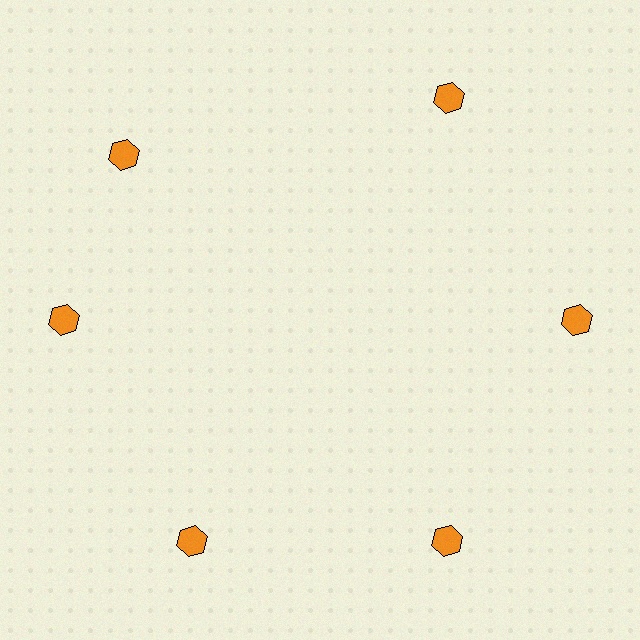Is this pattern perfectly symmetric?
No. The 6 orange hexagons are arranged in a ring, but one element near the 11 o'clock position is rotated out of alignment along the ring, breaking the 6-fold rotational symmetry.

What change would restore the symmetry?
The symmetry would be restored by rotating it back into even spacing with its neighbors so that all 6 hexagons sit at equal angles and equal distance from the center.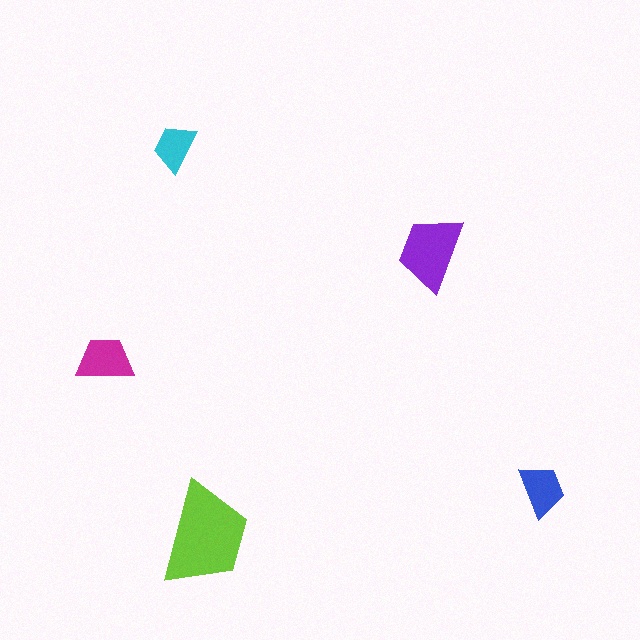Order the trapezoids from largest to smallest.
the lime one, the purple one, the magenta one, the blue one, the cyan one.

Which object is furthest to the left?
The magenta trapezoid is leftmost.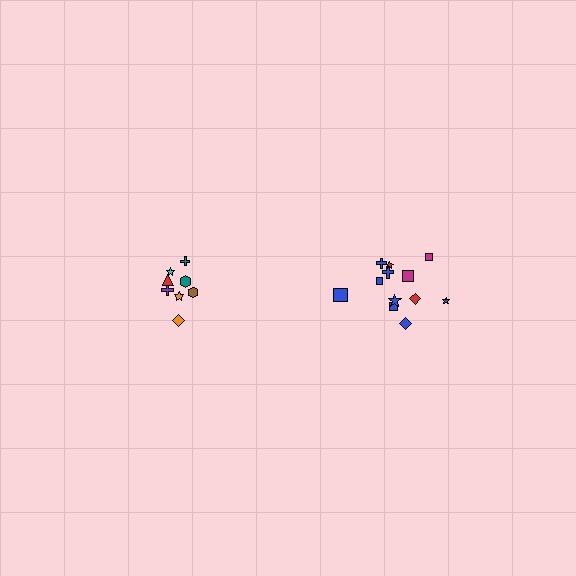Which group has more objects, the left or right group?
The right group.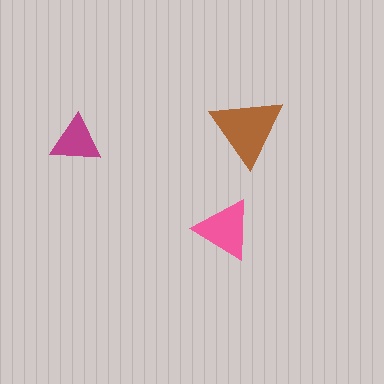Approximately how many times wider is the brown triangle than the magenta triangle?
About 1.5 times wider.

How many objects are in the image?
There are 3 objects in the image.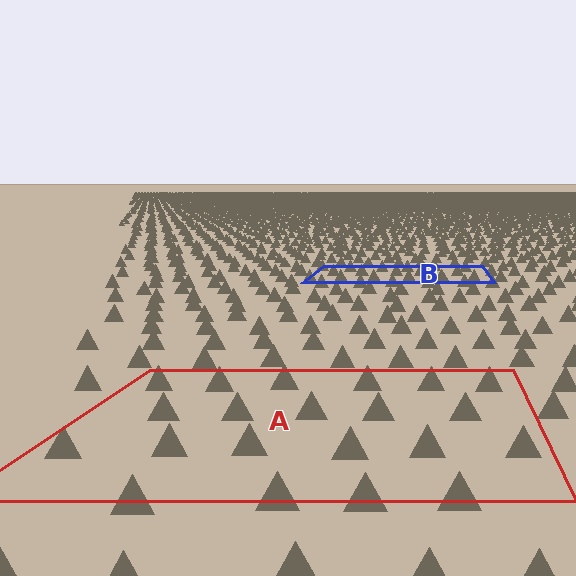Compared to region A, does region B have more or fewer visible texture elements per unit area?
Region B has more texture elements per unit area — they are packed more densely because it is farther away.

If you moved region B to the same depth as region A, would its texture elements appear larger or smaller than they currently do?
They would appear larger. At a closer depth, the same texture elements are projected at a bigger on-screen size.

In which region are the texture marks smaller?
The texture marks are smaller in region B, because it is farther away.